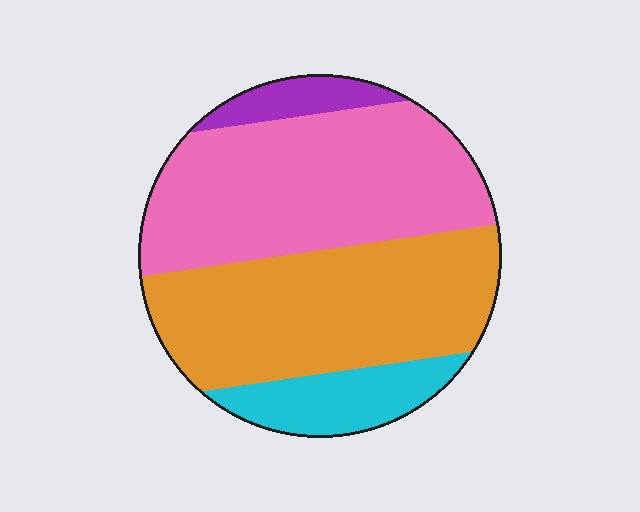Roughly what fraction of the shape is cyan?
Cyan takes up about one eighth (1/8) of the shape.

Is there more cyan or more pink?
Pink.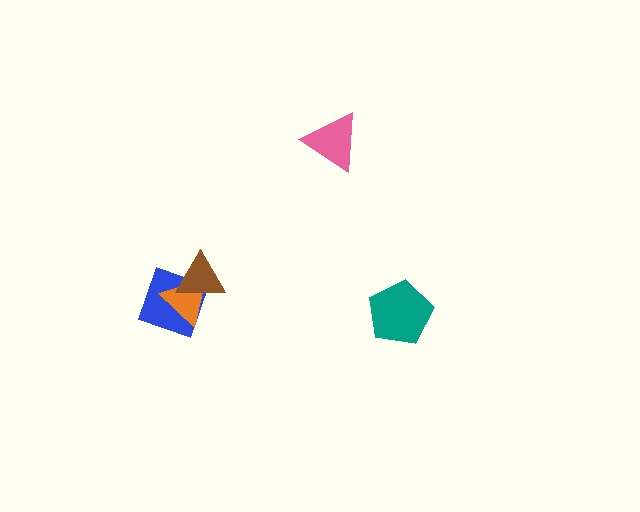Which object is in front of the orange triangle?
The brown triangle is in front of the orange triangle.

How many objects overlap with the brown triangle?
2 objects overlap with the brown triangle.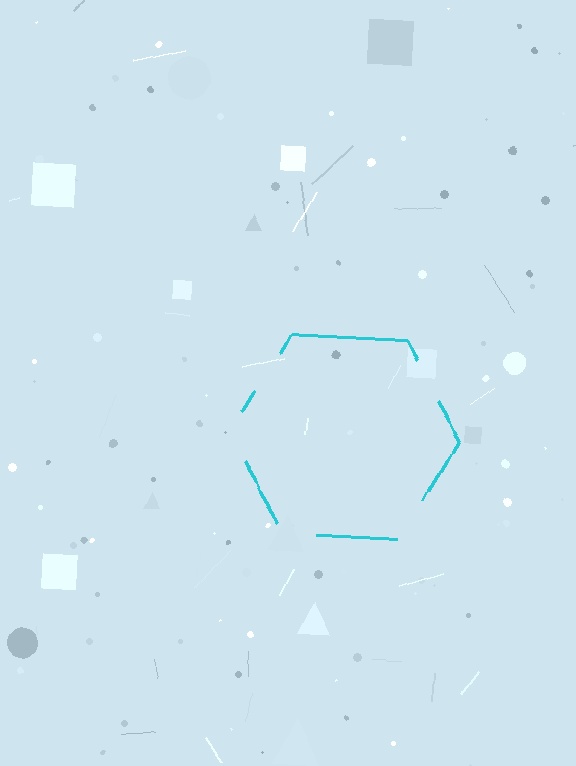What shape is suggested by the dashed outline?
The dashed outline suggests a hexagon.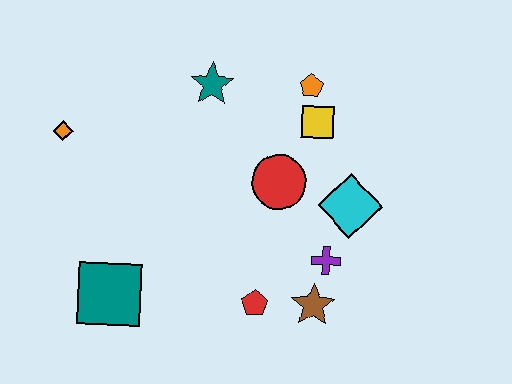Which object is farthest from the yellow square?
The teal square is farthest from the yellow square.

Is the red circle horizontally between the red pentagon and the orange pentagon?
Yes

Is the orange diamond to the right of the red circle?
No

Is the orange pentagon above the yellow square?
Yes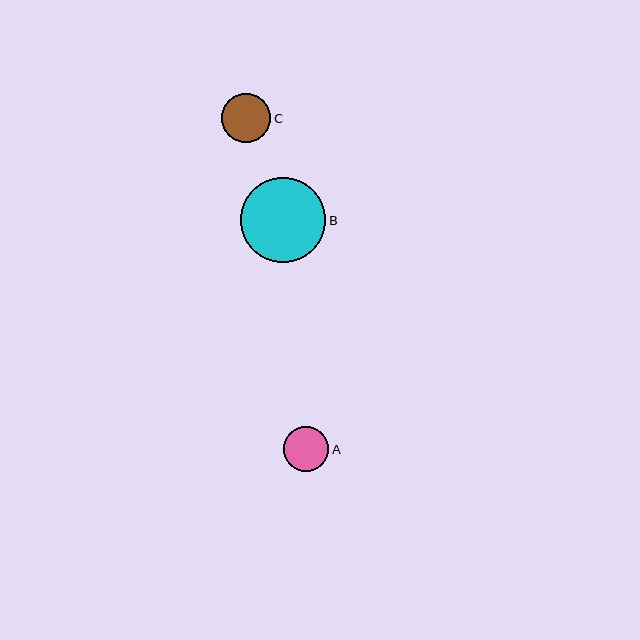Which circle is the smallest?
Circle A is the smallest with a size of approximately 45 pixels.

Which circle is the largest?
Circle B is the largest with a size of approximately 85 pixels.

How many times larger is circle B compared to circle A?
Circle B is approximately 1.9 times the size of circle A.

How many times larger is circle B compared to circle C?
Circle B is approximately 1.7 times the size of circle C.